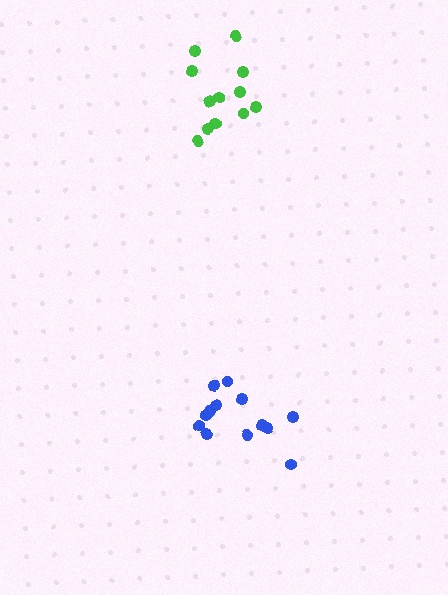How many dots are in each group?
Group 1: 12 dots, Group 2: 13 dots (25 total).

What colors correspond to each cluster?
The clusters are colored: green, blue.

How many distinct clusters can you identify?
There are 2 distinct clusters.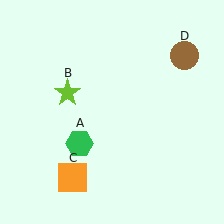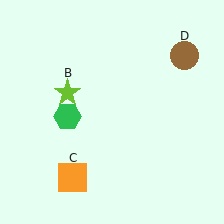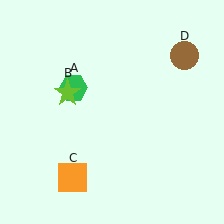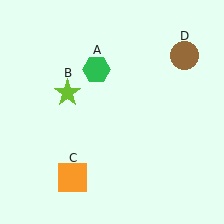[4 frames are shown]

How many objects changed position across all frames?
1 object changed position: green hexagon (object A).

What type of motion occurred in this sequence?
The green hexagon (object A) rotated clockwise around the center of the scene.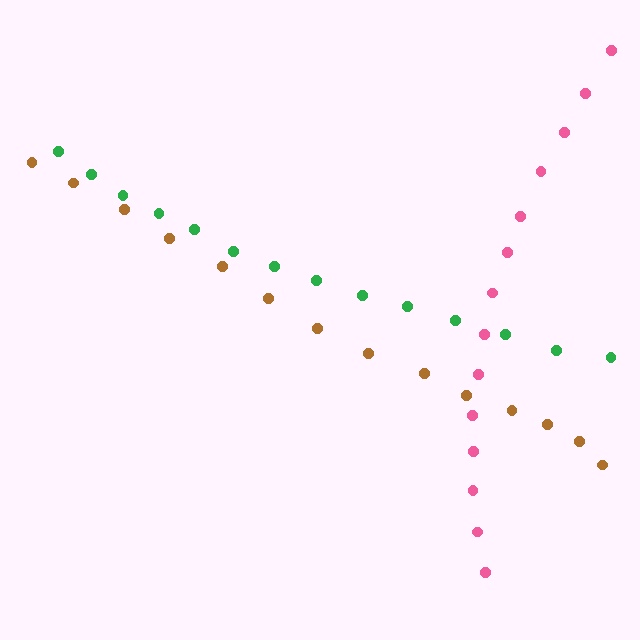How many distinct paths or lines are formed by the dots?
There are 3 distinct paths.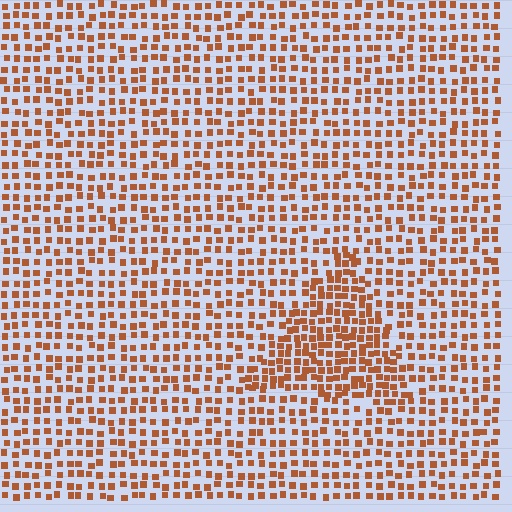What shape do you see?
I see a triangle.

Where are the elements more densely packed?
The elements are more densely packed inside the triangle boundary.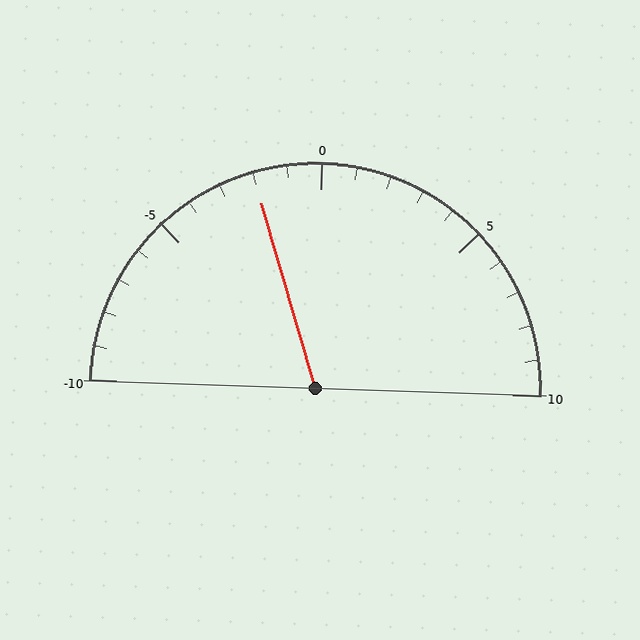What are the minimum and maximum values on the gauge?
The gauge ranges from -10 to 10.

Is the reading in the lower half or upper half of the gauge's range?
The reading is in the lower half of the range (-10 to 10).